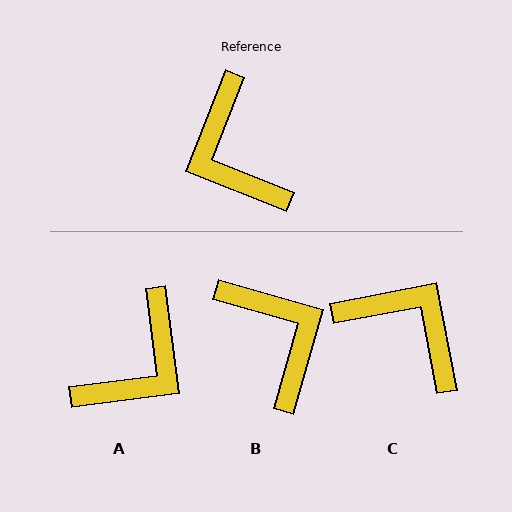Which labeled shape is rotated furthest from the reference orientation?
B, about 174 degrees away.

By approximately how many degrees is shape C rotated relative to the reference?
Approximately 148 degrees clockwise.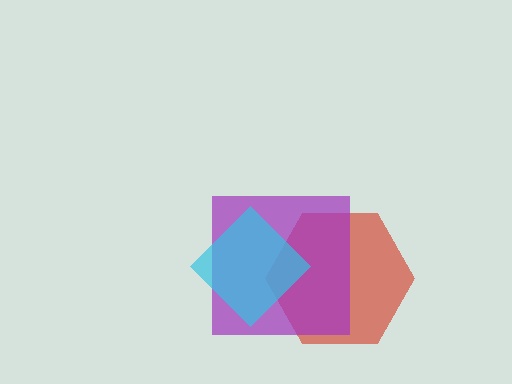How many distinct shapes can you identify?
There are 3 distinct shapes: a red hexagon, a purple square, a cyan diamond.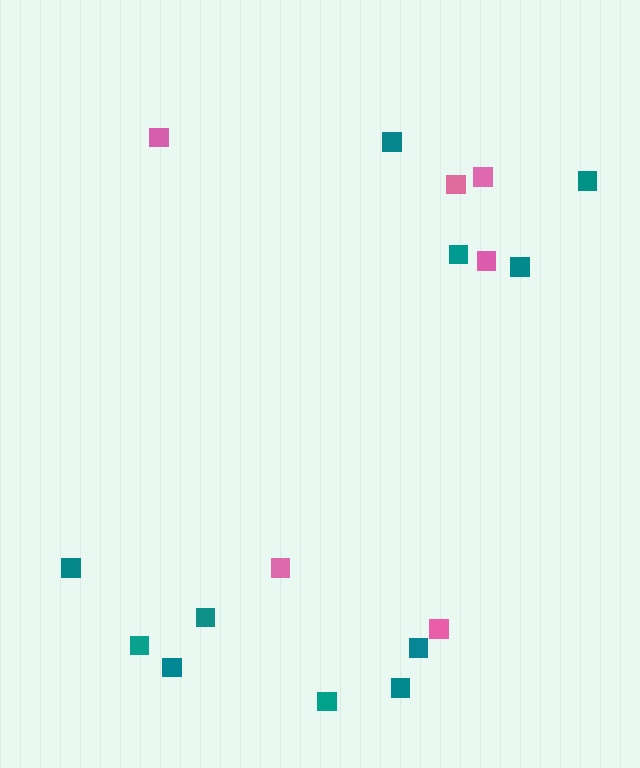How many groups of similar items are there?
There are 2 groups: one group of teal squares (11) and one group of pink squares (6).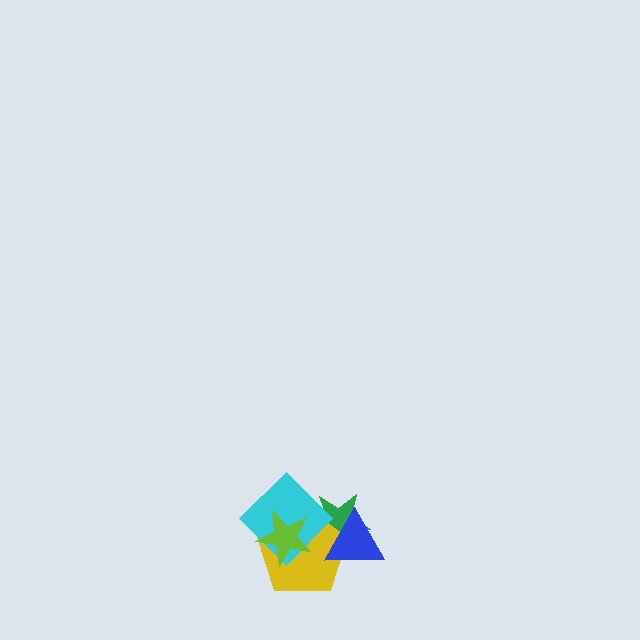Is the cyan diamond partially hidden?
Yes, it is partially covered by another shape.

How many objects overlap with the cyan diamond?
4 objects overlap with the cyan diamond.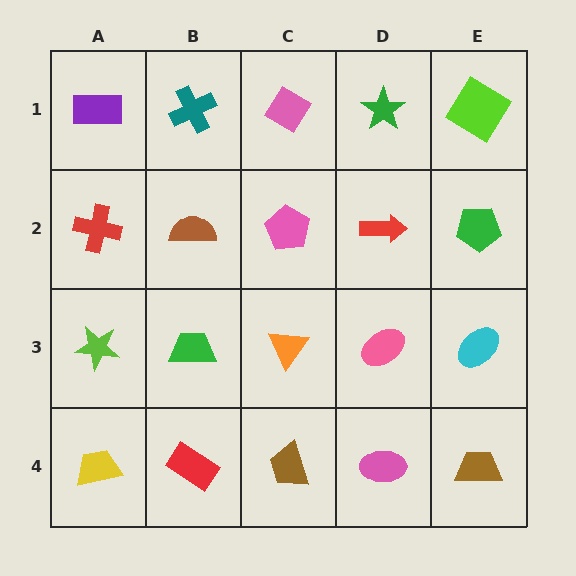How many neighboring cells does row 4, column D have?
3.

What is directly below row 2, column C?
An orange triangle.